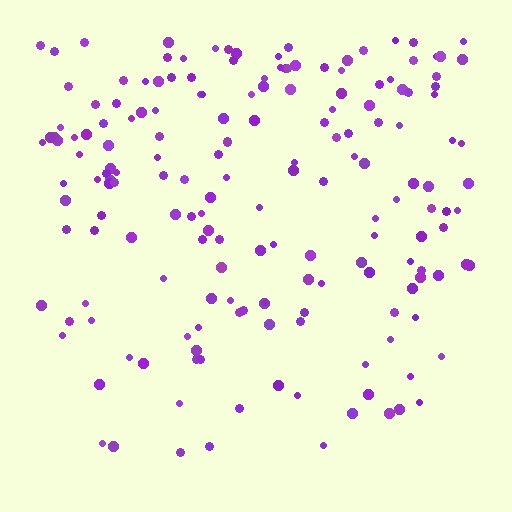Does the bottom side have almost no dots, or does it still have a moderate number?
Still a moderate number, just noticeably fewer than the top.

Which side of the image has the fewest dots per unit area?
The bottom.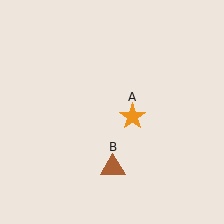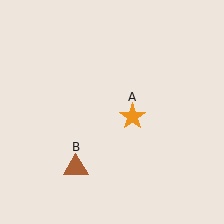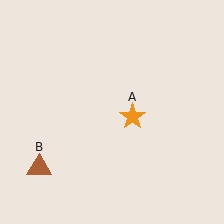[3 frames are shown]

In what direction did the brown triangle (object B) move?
The brown triangle (object B) moved left.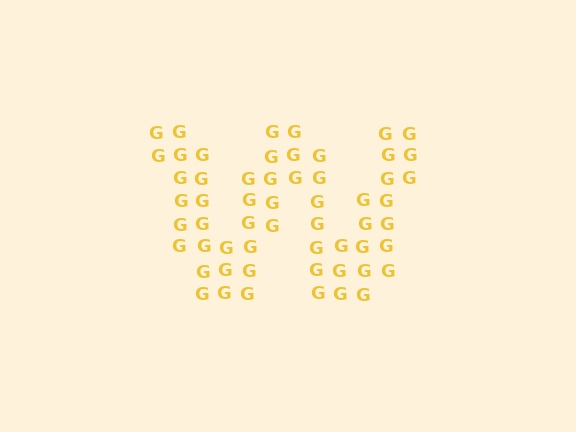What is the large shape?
The large shape is the letter W.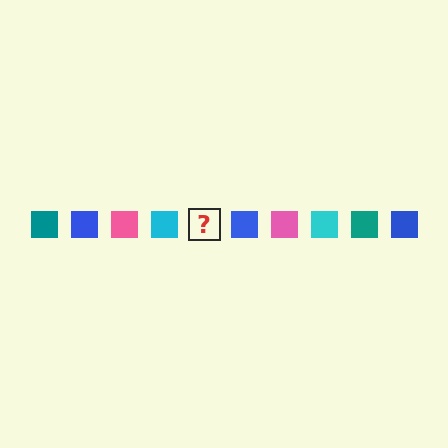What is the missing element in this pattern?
The missing element is a teal square.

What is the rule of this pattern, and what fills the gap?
The rule is that the pattern cycles through teal, blue, pink, cyan squares. The gap should be filled with a teal square.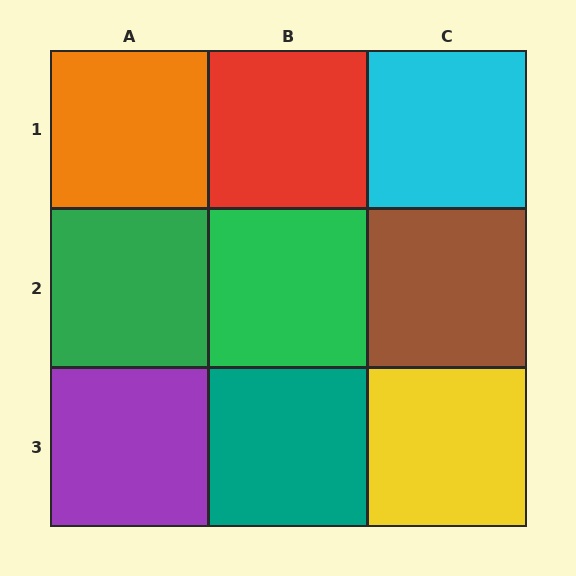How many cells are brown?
1 cell is brown.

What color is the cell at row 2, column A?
Green.